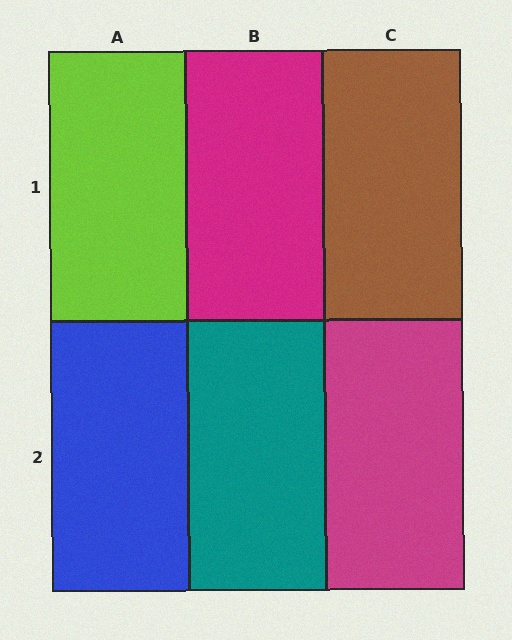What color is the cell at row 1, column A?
Lime.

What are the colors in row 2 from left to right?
Blue, teal, magenta.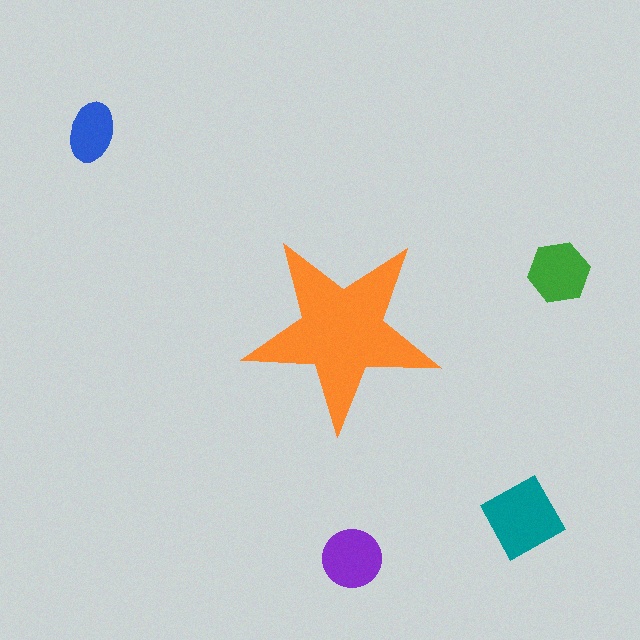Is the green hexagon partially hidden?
No, the green hexagon is fully visible.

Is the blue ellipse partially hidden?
No, the blue ellipse is fully visible.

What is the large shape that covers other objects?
An orange star.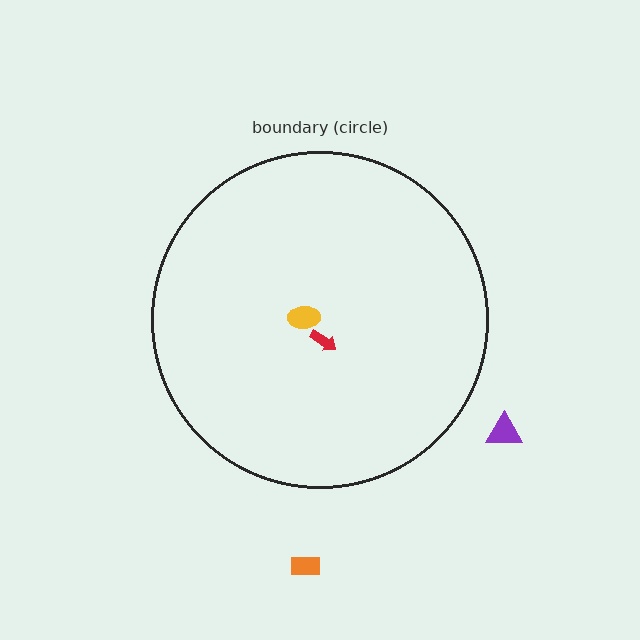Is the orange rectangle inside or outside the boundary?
Outside.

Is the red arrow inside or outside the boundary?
Inside.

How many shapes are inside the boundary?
2 inside, 2 outside.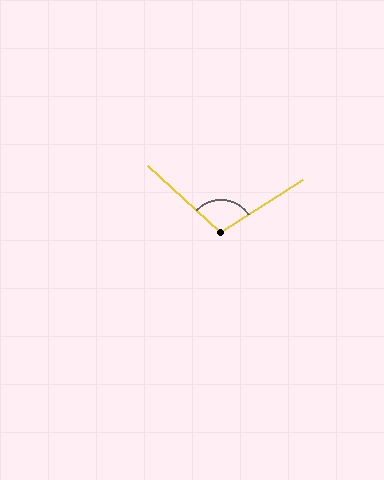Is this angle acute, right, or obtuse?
It is obtuse.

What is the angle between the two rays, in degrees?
Approximately 105 degrees.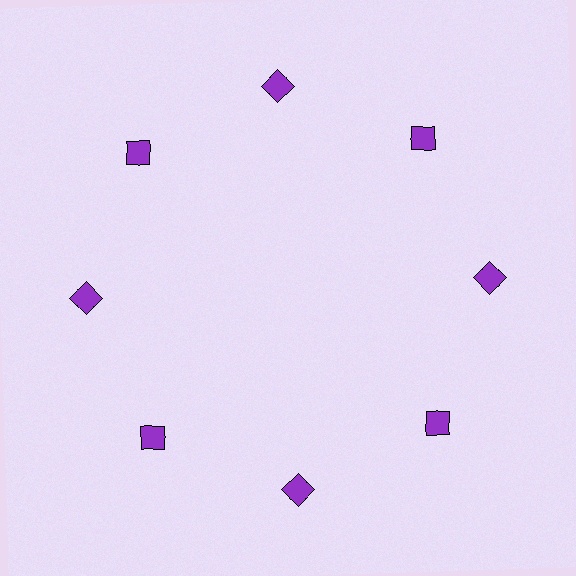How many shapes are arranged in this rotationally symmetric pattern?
There are 8 shapes, arranged in 8 groups of 1.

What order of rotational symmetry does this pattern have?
This pattern has 8-fold rotational symmetry.